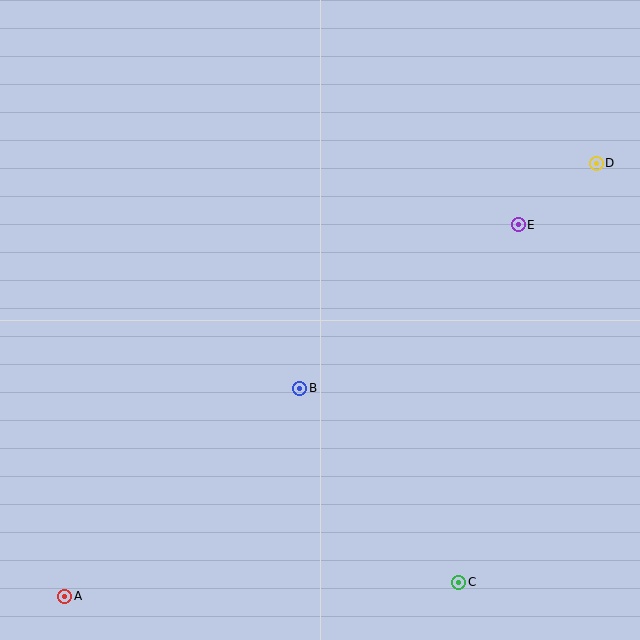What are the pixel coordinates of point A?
Point A is at (65, 596).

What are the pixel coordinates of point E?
Point E is at (518, 225).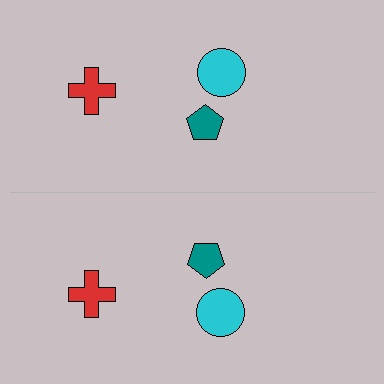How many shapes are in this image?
There are 6 shapes in this image.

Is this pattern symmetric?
Yes, this pattern has bilateral (reflection) symmetry.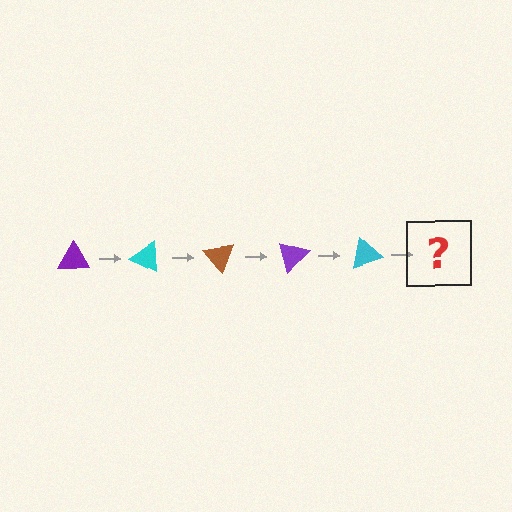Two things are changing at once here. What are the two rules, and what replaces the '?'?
The two rules are that it rotates 25 degrees each step and the color cycles through purple, cyan, and brown. The '?' should be a brown triangle, rotated 125 degrees from the start.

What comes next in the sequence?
The next element should be a brown triangle, rotated 125 degrees from the start.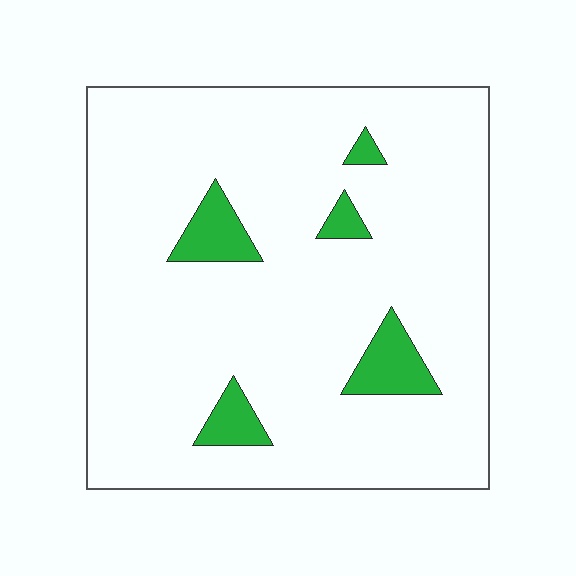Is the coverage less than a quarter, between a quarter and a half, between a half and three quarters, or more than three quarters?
Less than a quarter.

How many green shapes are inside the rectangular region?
5.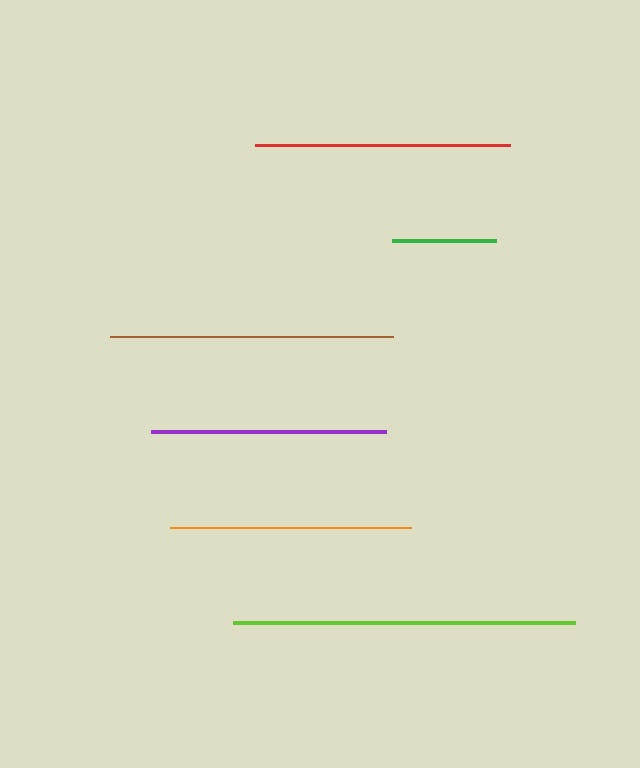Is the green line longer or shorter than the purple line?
The purple line is longer than the green line.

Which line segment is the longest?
The lime line is the longest at approximately 342 pixels.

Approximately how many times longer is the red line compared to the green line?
The red line is approximately 2.4 times the length of the green line.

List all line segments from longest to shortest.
From longest to shortest: lime, brown, red, orange, purple, green.